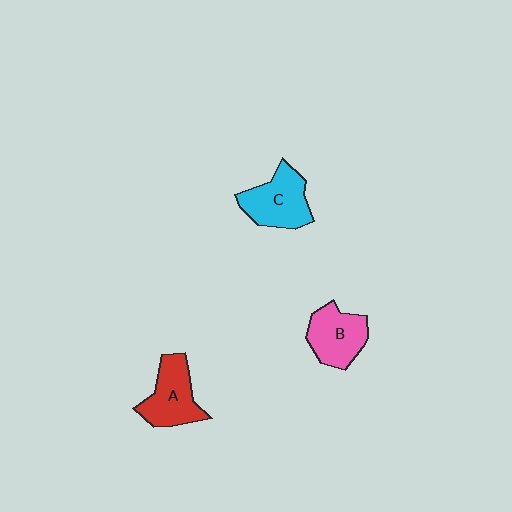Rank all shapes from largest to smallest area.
From largest to smallest: C (cyan), A (red), B (pink).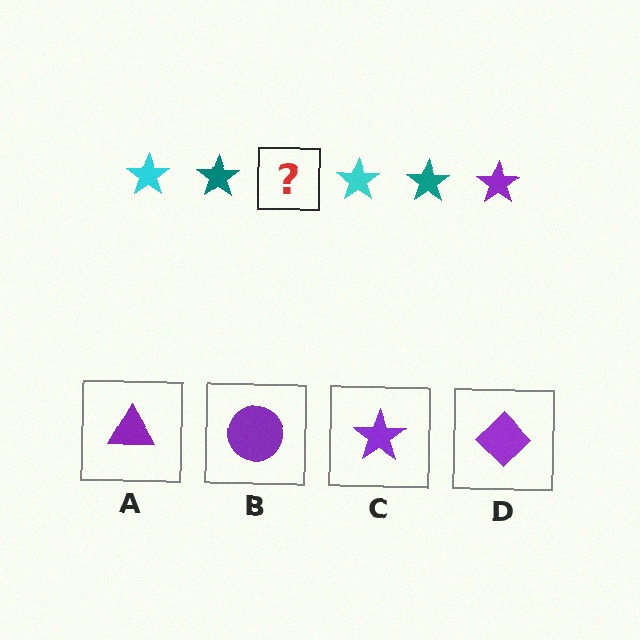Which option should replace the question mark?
Option C.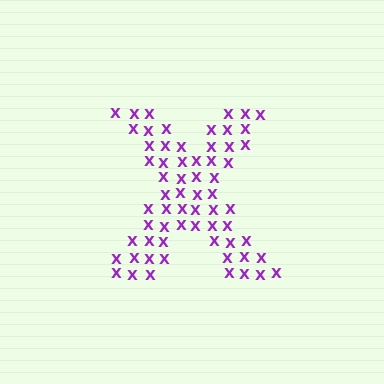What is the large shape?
The large shape is the letter X.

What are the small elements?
The small elements are letter X's.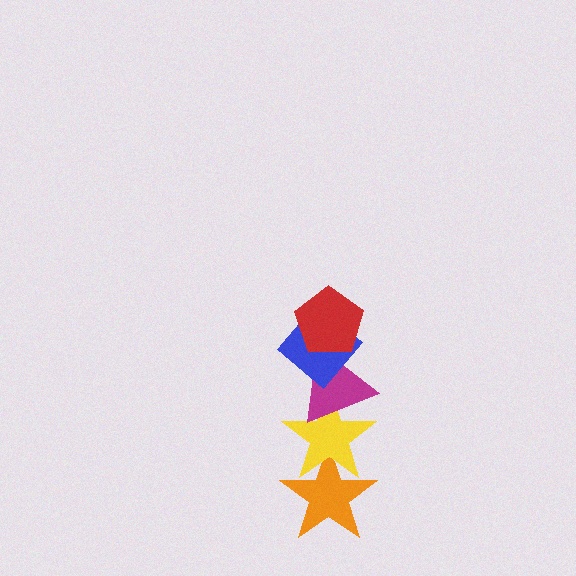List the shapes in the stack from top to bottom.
From top to bottom: the red pentagon, the blue diamond, the magenta triangle, the yellow star, the orange star.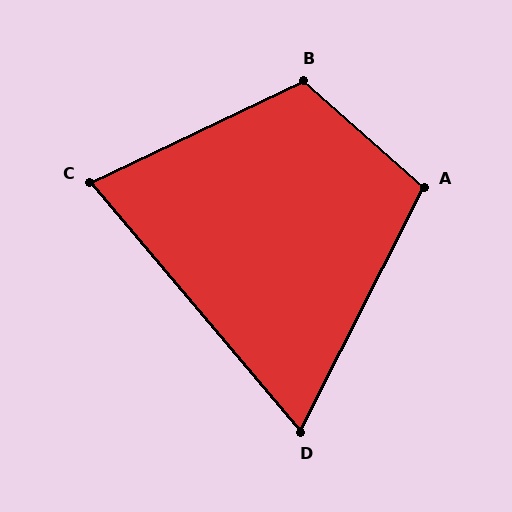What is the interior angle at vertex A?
Approximately 105 degrees (obtuse).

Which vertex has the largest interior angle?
B, at approximately 113 degrees.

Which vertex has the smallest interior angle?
D, at approximately 67 degrees.